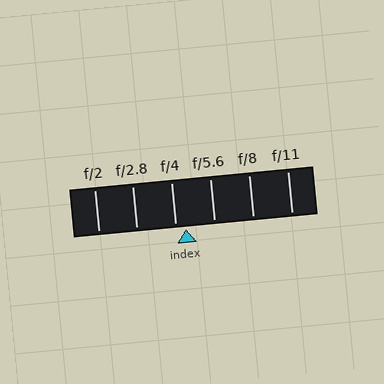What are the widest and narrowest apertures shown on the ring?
The widest aperture shown is f/2 and the narrowest is f/11.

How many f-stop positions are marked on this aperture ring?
There are 6 f-stop positions marked.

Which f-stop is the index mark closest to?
The index mark is closest to f/4.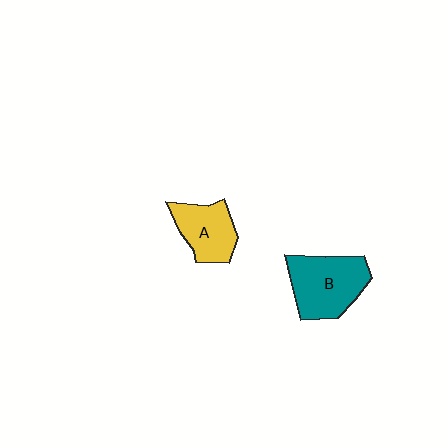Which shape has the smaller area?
Shape A (yellow).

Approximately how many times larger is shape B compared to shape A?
Approximately 1.4 times.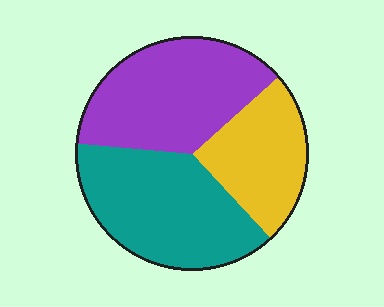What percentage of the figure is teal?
Teal takes up between a quarter and a half of the figure.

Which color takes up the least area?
Yellow, at roughly 25%.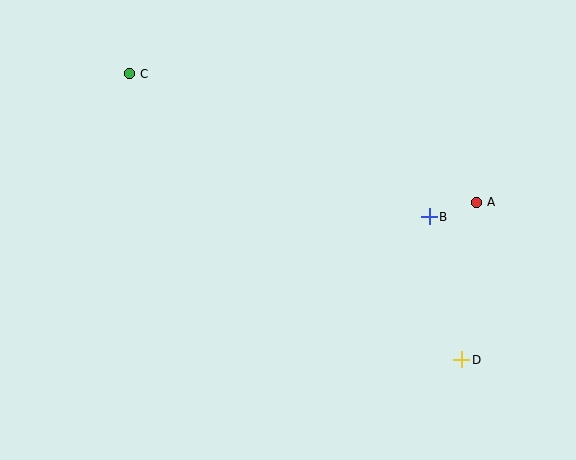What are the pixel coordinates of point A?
Point A is at (477, 202).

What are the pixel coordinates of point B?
Point B is at (429, 217).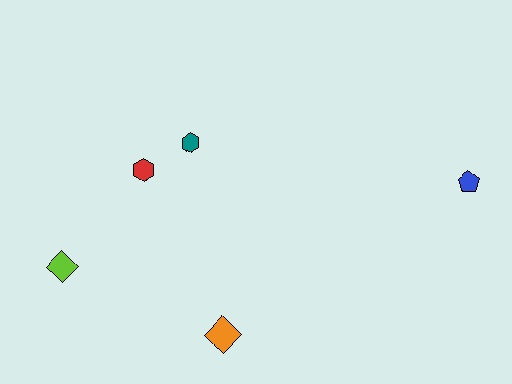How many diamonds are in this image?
There are 2 diamonds.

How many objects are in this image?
There are 5 objects.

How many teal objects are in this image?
There is 1 teal object.